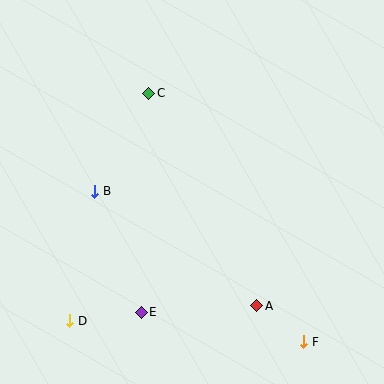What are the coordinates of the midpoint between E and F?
The midpoint between E and F is at (223, 327).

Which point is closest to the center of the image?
Point B at (95, 191) is closest to the center.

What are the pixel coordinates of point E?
Point E is at (141, 312).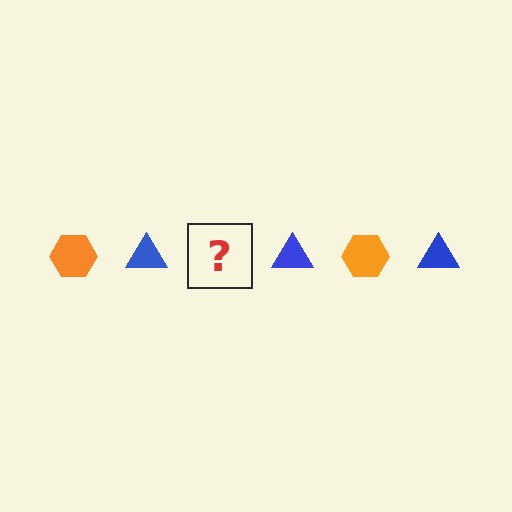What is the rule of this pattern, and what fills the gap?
The rule is that the pattern alternates between orange hexagon and blue triangle. The gap should be filled with an orange hexagon.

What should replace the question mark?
The question mark should be replaced with an orange hexagon.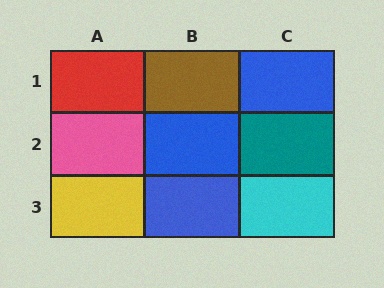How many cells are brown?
1 cell is brown.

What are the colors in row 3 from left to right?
Yellow, blue, cyan.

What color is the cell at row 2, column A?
Pink.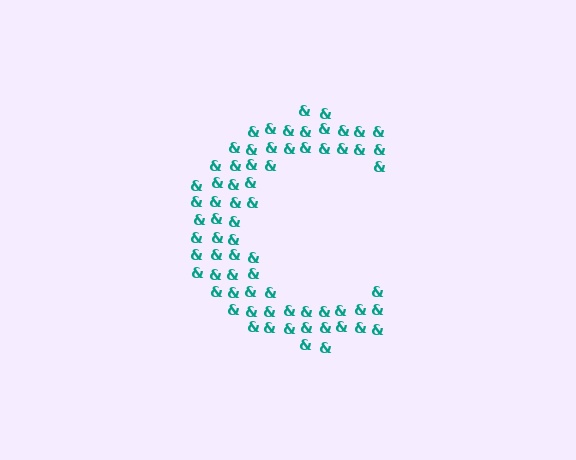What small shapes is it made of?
It is made of small ampersands.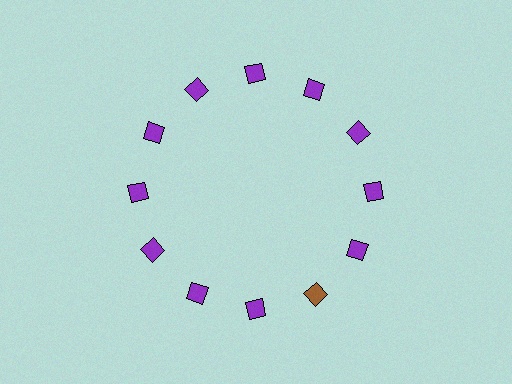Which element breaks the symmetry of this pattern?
The brown diamond at roughly the 5 o'clock position breaks the symmetry. All other shapes are purple diamonds.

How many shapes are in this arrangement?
There are 12 shapes arranged in a ring pattern.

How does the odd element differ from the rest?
It has a different color: brown instead of purple.